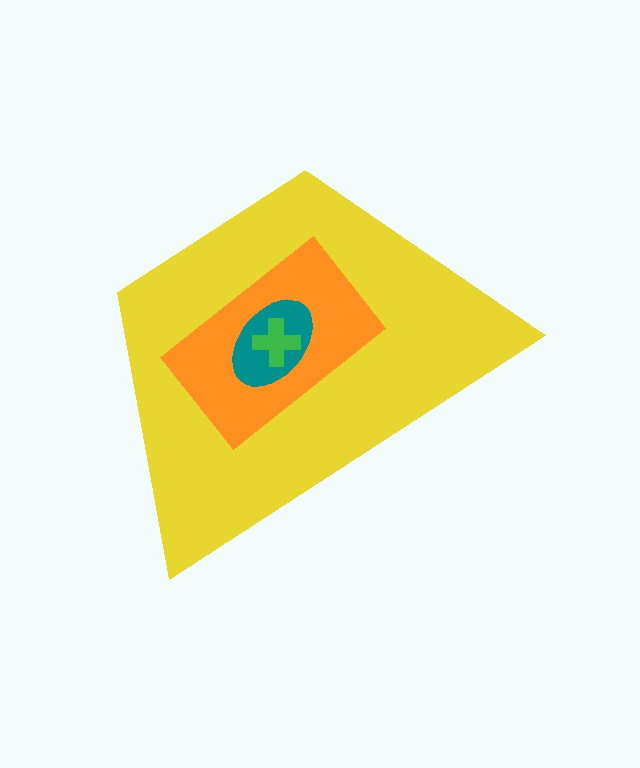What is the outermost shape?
The yellow trapezoid.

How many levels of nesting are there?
4.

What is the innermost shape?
The green cross.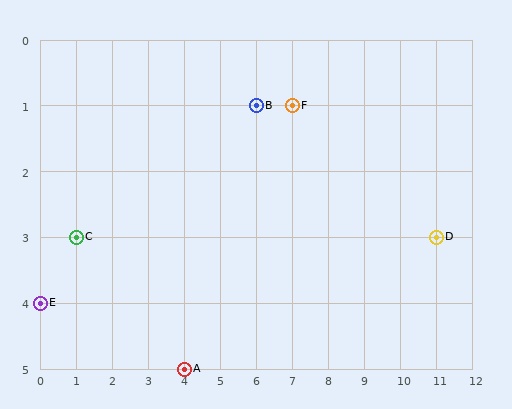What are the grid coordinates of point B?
Point B is at grid coordinates (6, 1).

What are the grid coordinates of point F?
Point F is at grid coordinates (7, 1).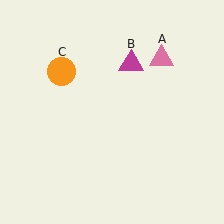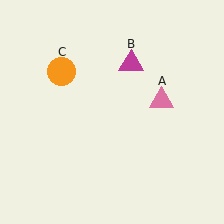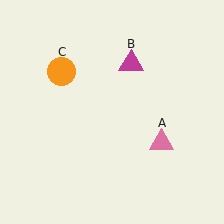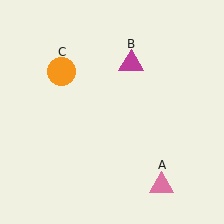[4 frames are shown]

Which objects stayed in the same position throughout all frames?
Magenta triangle (object B) and orange circle (object C) remained stationary.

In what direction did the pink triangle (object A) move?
The pink triangle (object A) moved down.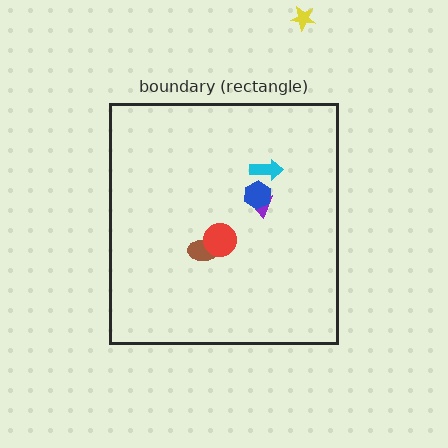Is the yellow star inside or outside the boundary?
Outside.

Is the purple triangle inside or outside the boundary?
Inside.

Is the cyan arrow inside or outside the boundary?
Inside.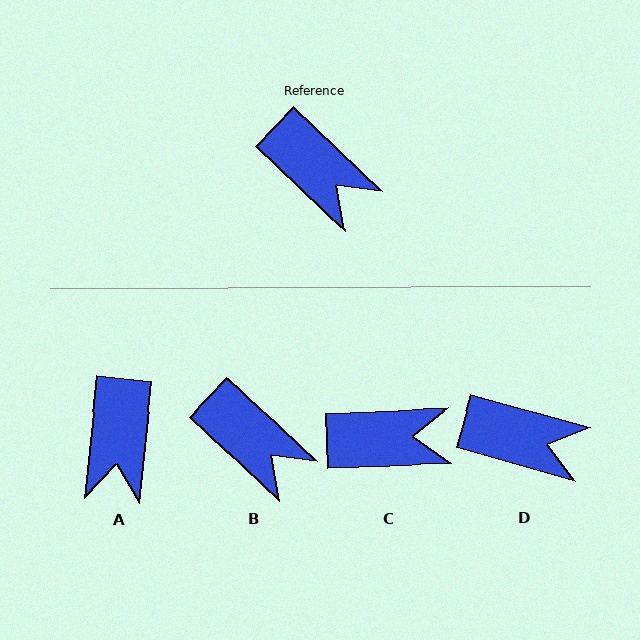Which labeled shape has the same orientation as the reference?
B.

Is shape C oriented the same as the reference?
No, it is off by about 46 degrees.